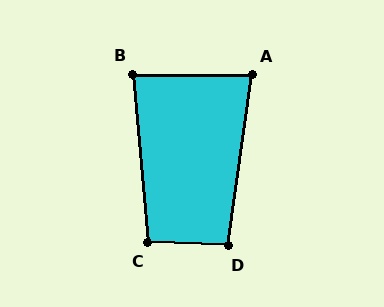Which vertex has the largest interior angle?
C, at approximately 97 degrees.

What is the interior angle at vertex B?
Approximately 85 degrees (acute).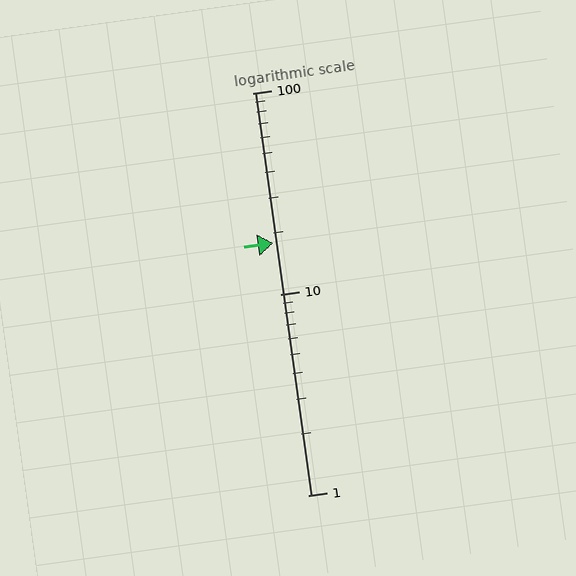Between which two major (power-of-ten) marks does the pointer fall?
The pointer is between 10 and 100.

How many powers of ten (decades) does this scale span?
The scale spans 2 decades, from 1 to 100.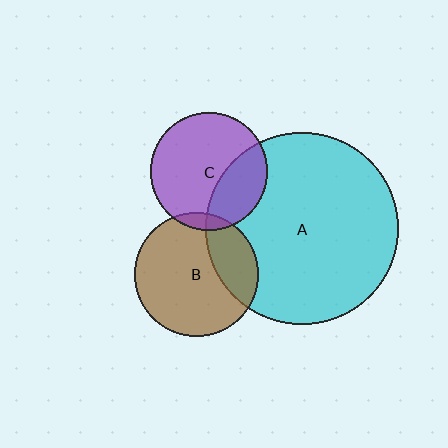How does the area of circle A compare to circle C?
Approximately 2.7 times.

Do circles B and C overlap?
Yes.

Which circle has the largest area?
Circle A (cyan).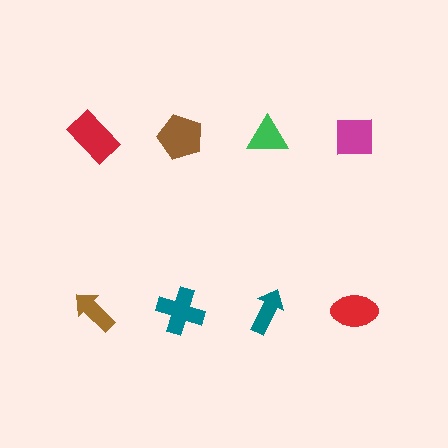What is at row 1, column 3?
A green triangle.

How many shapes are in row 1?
4 shapes.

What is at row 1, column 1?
A red rectangle.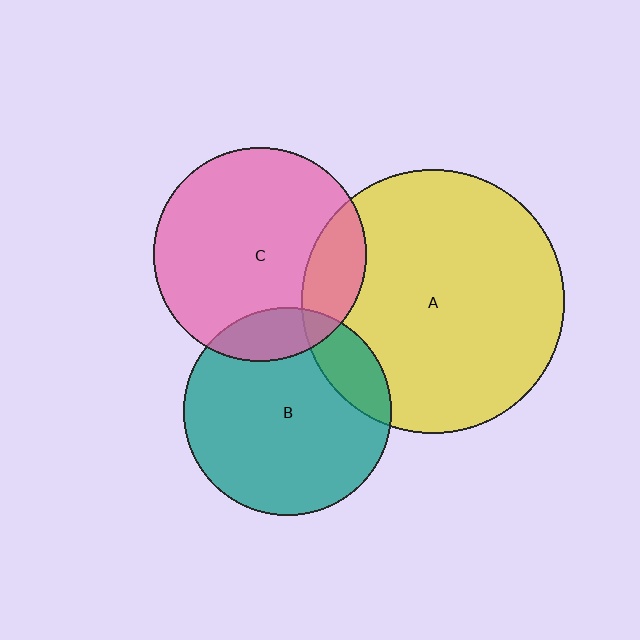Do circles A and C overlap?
Yes.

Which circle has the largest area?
Circle A (yellow).